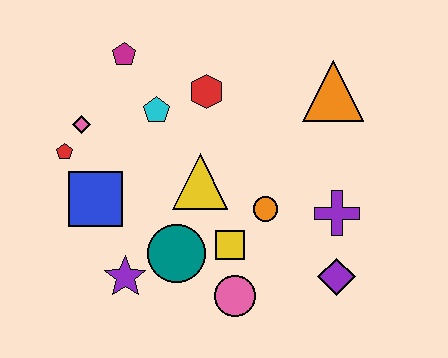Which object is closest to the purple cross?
The purple diamond is closest to the purple cross.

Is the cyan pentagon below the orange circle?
No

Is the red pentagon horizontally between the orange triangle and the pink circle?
No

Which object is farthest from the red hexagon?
The purple diamond is farthest from the red hexagon.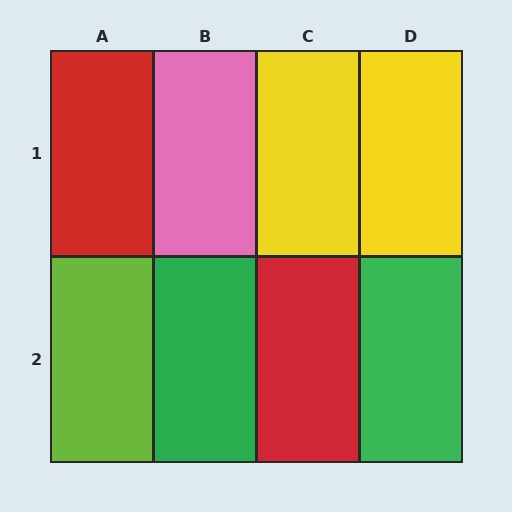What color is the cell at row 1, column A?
Red.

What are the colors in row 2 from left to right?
Lime, green, red, green.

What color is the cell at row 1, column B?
Pink.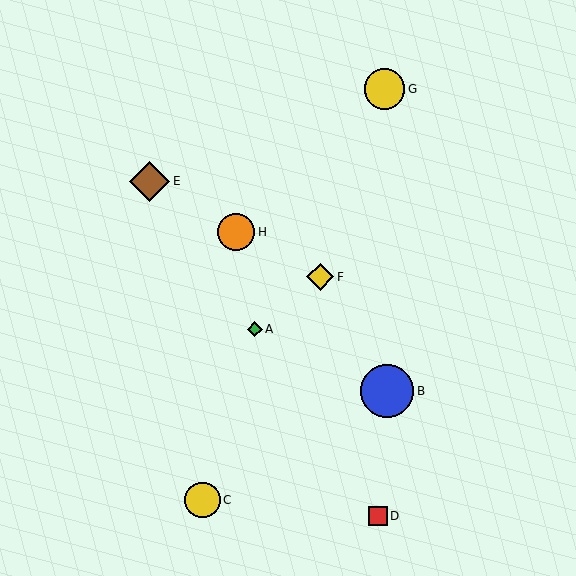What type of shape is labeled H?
Shape H is an orange circle.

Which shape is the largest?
The blue circle (labeled B) is the largest.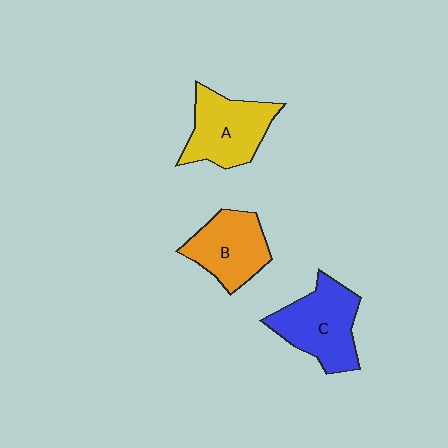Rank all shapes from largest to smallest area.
From largest to smallest: C (blue), A (yellow), B (orange).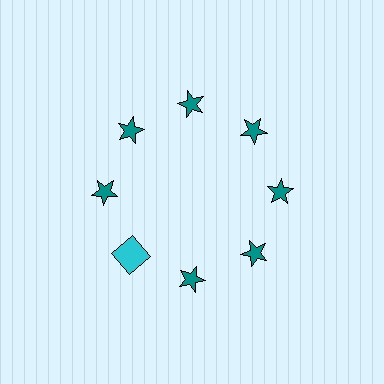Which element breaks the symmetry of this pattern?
The cyan square at roughly the 8 o'clock position breaks the symmetry. All other shapes are teal stars.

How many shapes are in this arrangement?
There are 8 shapes arranged in a ring pattern.